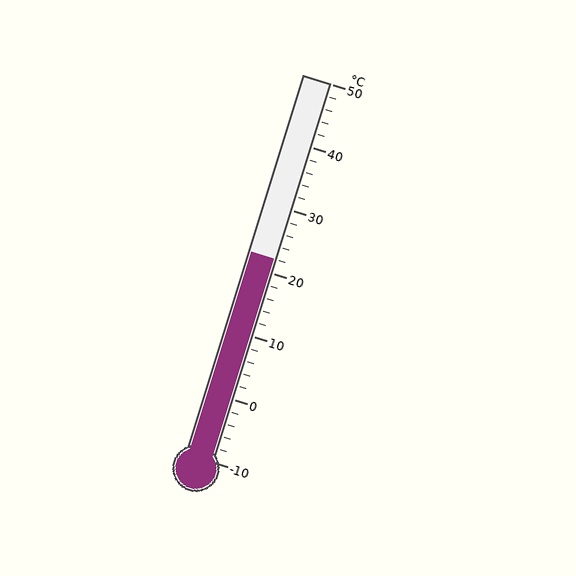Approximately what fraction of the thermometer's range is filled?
The thermometer is filled to approximately 55% of its range.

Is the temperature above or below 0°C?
The temperature is above 0°C.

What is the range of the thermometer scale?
The thermometer scale ranges from -10°C to 50°C.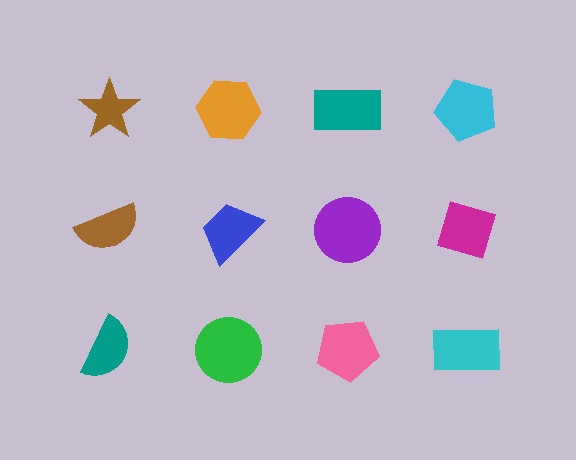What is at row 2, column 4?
A magenta diamond.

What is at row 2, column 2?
A blue trapezoid.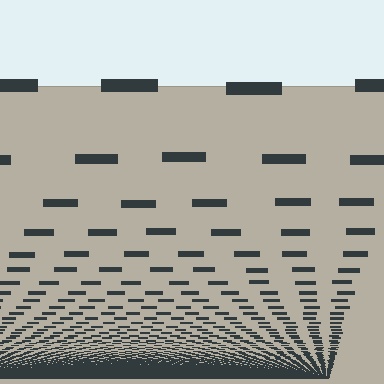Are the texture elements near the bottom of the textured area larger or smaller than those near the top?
Smaller. The gradient is inverted — elements near the bottom are smaller and denser.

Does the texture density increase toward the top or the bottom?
Density increases toward the bottom.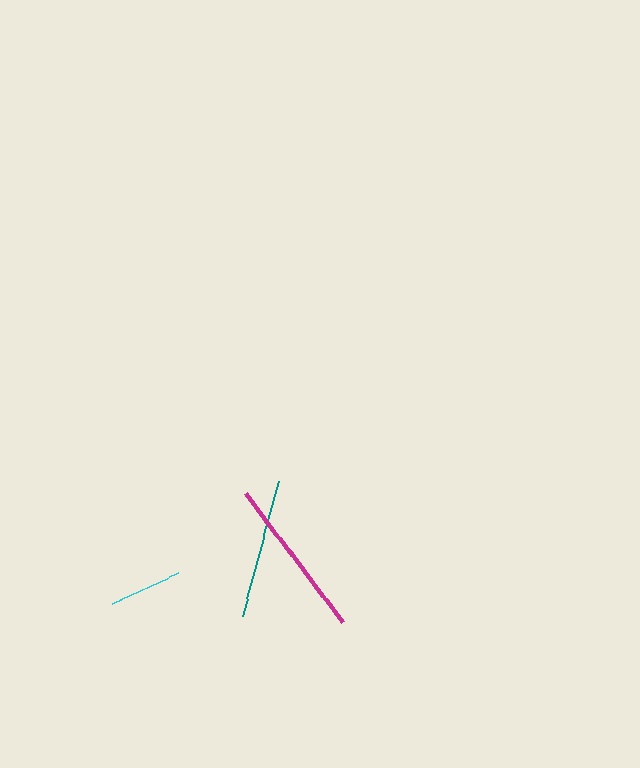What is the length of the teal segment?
The teal segment is approximately 141 pixels long.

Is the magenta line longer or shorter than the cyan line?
The magenta line is longer than the cyan line.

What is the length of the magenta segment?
The magenta segment is approximately 161 pixels long.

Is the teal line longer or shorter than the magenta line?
The magenta line is longer than the teal line.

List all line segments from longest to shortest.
From longest to shortest: magenta, teal, cyan.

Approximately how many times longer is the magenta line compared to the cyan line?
The magenta line is approximately 2.2 times the length of the cyan line.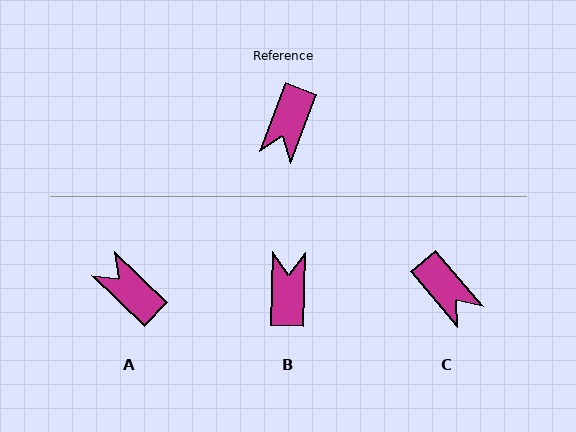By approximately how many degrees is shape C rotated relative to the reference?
Approximately 61 degrees counter-clockwise.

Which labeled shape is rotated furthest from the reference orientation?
B, about 161 degrees away.